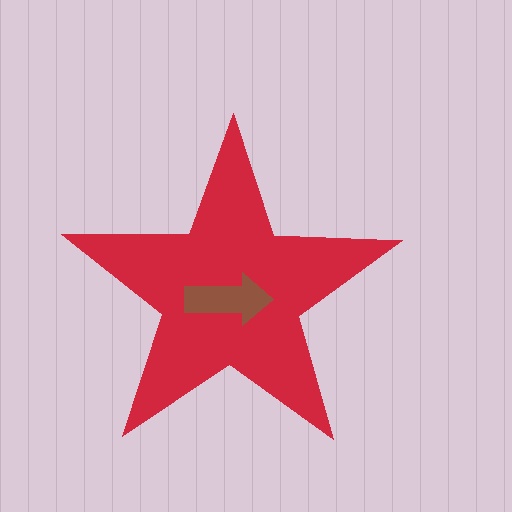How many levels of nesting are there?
2.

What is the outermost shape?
The red star.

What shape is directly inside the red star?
The brown arrow.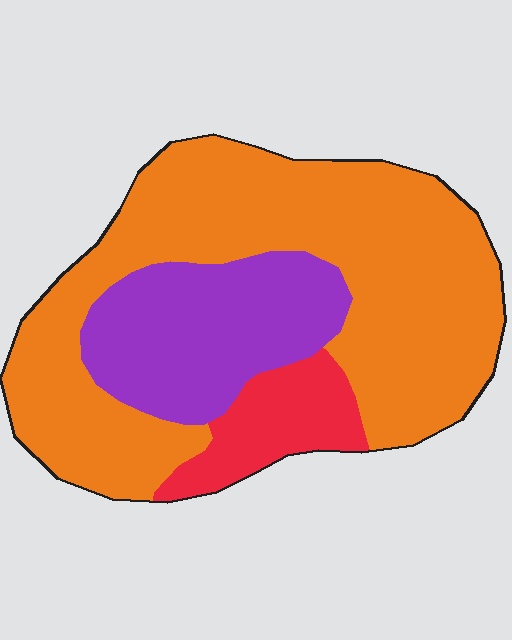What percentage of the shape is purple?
Purple takes up about one quarter (1/4) of the shape.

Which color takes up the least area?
Red, at roughly 10%.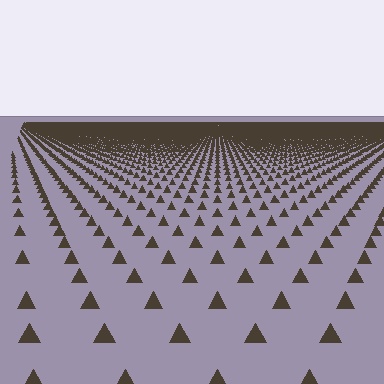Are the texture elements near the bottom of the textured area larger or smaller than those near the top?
Larger. Near the bottom, elements are closer to the viewer and appear at a bigger on-screen size.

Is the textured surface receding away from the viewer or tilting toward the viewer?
The surface is receding away from the viewer. Texture elements get smaller and denser toward the top.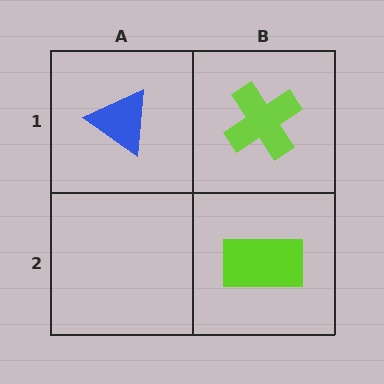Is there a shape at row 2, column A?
No, that cell is empty.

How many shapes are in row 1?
2 shapes.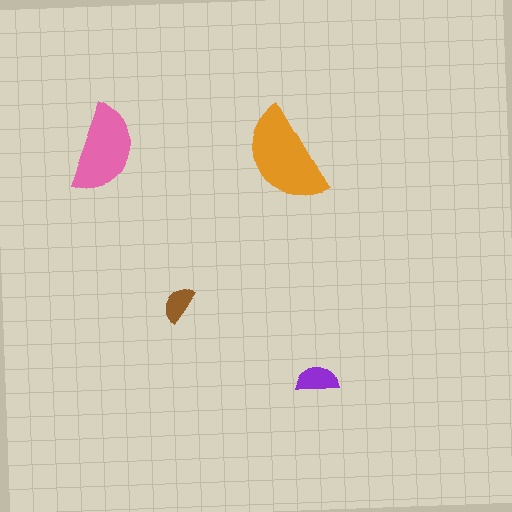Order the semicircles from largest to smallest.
the orange one, the pink one, the purple one, the brown one.